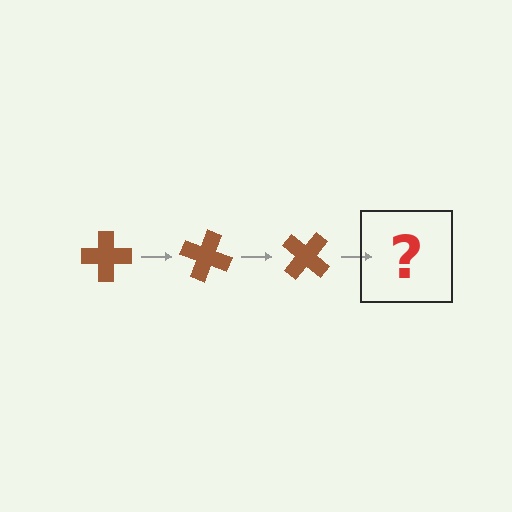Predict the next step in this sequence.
The next step is a brown cross rotated 60 degrees.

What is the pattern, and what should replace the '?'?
The pattern is that the cross rotates 20 degrees each step. The '?' should be a brown cross rotated 60 degrees.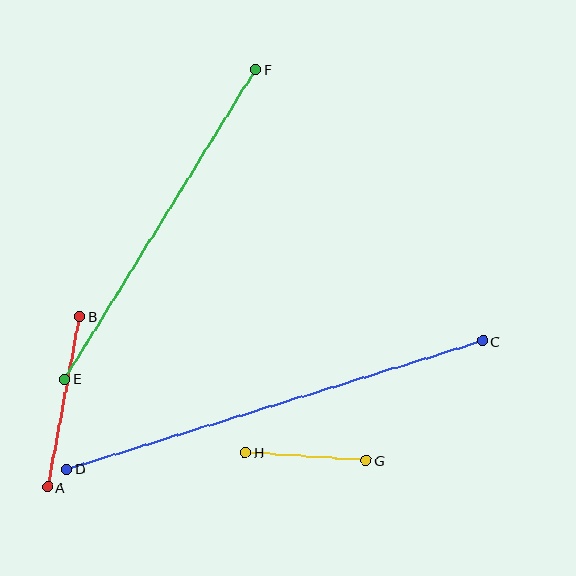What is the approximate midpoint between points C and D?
The midpoint is at approximately (275, 405) pixels.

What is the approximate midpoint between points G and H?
The midpoint is at approximately (306, 456) pixels.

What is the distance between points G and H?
The distance is approximately 121 pixels.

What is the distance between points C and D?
The distance is approximately 435 pixels.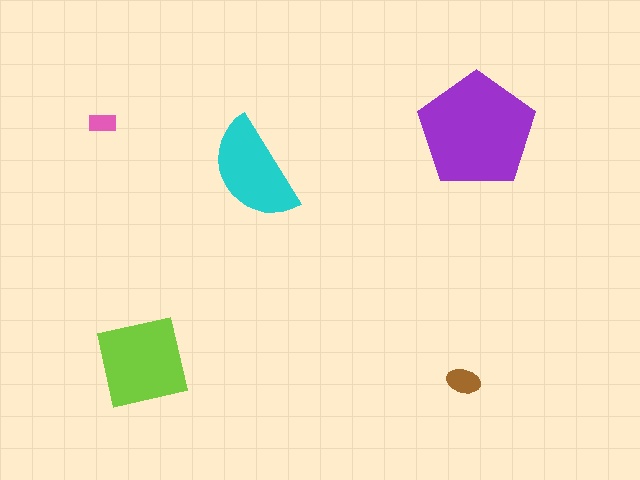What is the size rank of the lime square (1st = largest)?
2nd.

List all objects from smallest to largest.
The pink rectangle, the brown ellipse, the cyan semicircle, the lime square, the purple pentagon.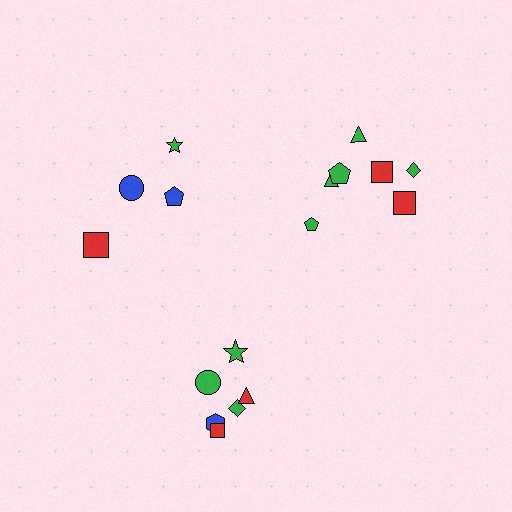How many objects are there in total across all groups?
There are 18 objects.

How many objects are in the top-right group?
There are 7 objects.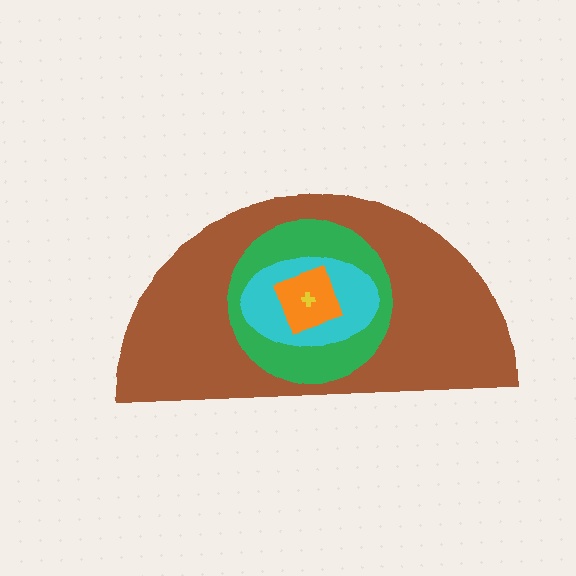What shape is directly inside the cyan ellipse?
The orange square.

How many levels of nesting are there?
5.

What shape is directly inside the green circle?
The cyan ellipse.